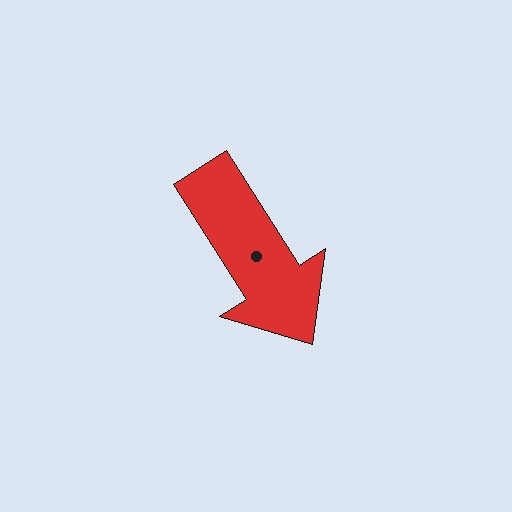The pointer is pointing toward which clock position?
Roughly 5 o'clock.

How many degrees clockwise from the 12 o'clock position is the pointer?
Approximately 147 degrees.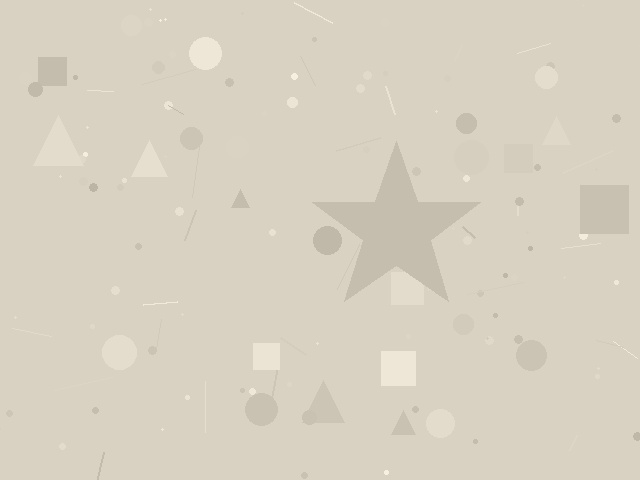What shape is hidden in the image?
A star is hidden in the image.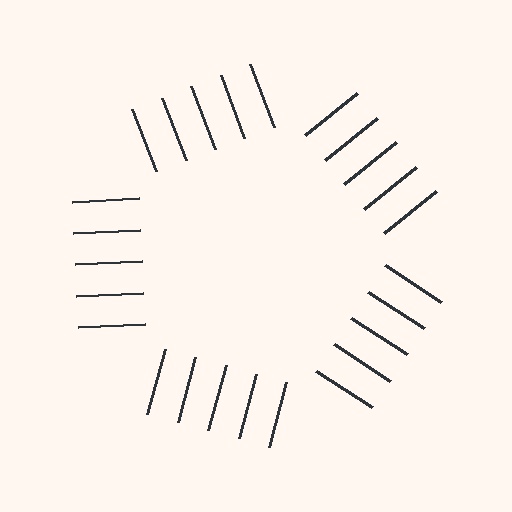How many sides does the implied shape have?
5 sides — the line-ends trace a pentagon.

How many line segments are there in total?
25 — 5 along each of the 5 edges.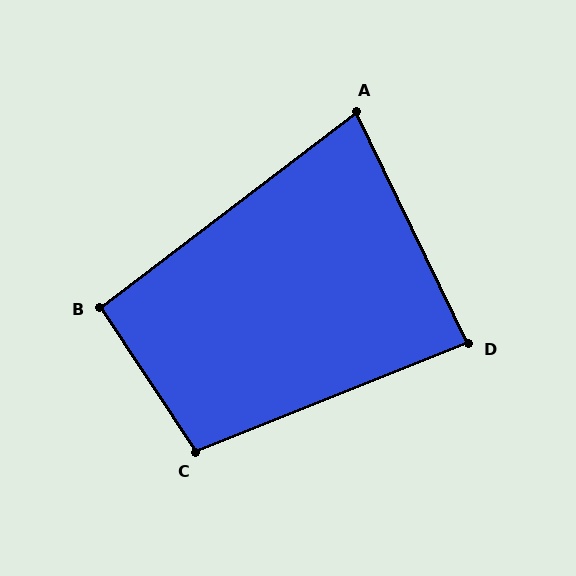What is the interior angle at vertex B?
Approximately 94 degrees (approximately right).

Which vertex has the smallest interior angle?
A, at approximately 79 degrees.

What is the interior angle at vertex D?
Approximately 86 degrees (approximately right).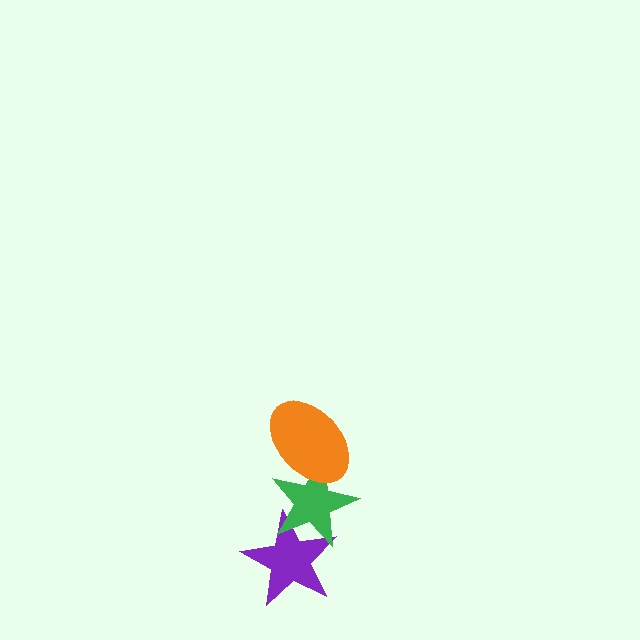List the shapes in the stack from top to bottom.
From top to bottom: the orange ellipse, the green star, the purple star.